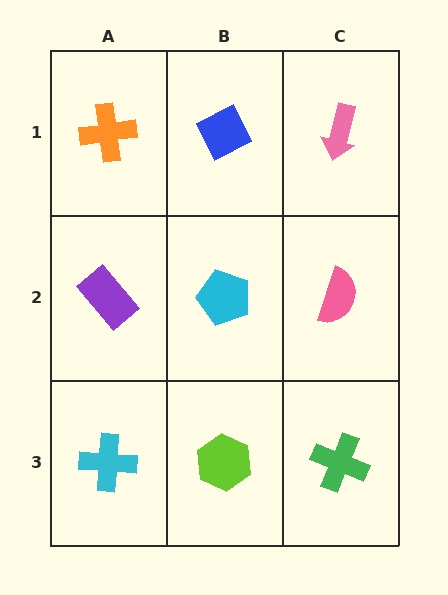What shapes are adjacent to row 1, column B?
A cyan pentagon (row 2, column B), an orange cross (row 1, column A), a pink arrow (row 1, column C).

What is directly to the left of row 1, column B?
An orange cross.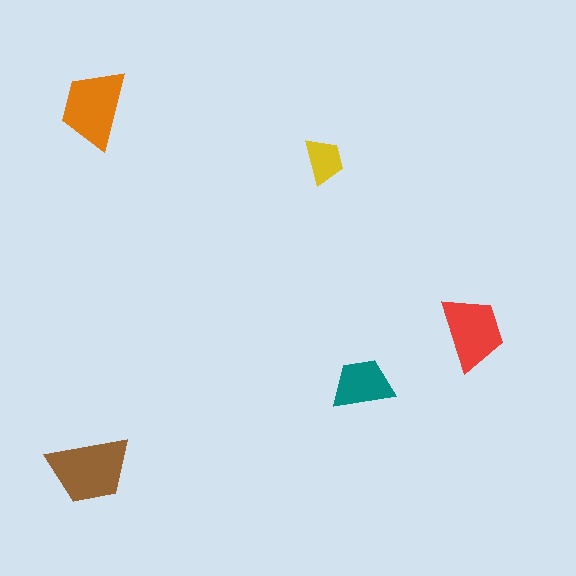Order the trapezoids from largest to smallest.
the brown one, the orange one, the red one, the teal one, the yellow one.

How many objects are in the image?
There are 5 objects in the image.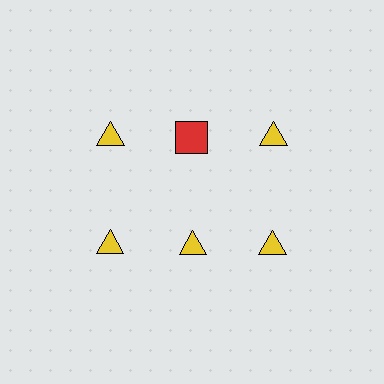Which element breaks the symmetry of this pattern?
The red square in the top row, second from left column breaks the symmetry. All other shapes are yellow triangles.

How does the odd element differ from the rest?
It differs in both color (red instead of yellow) and shape (square instead of triangle).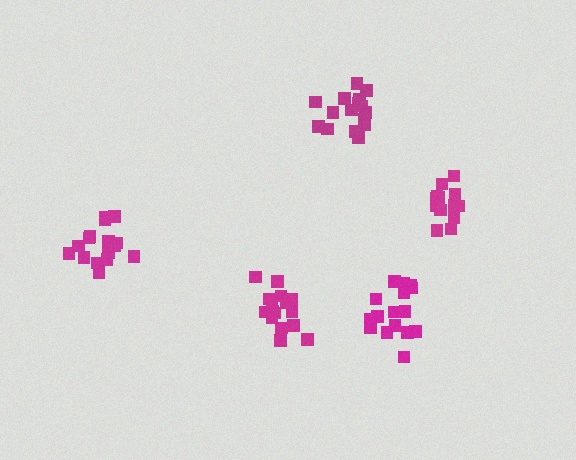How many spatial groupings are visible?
There are 5 spatial groupings.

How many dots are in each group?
Group 1: 16 dots, Group 2: 16 dots, Group 3: 13 dots, Group 4: 18 dots, Group 5: 16 dots (79 total).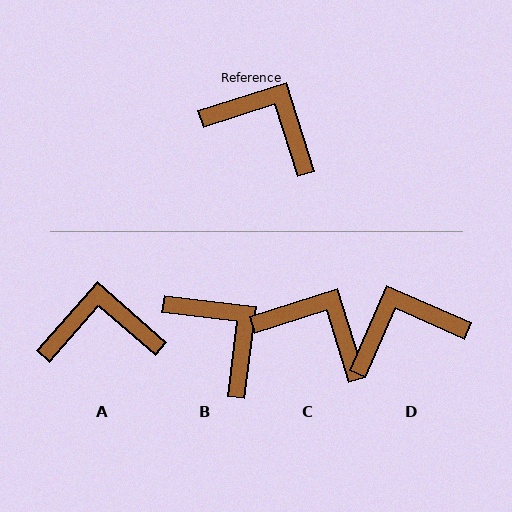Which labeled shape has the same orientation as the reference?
C.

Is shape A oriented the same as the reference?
No, it is off by about 31 degrees.